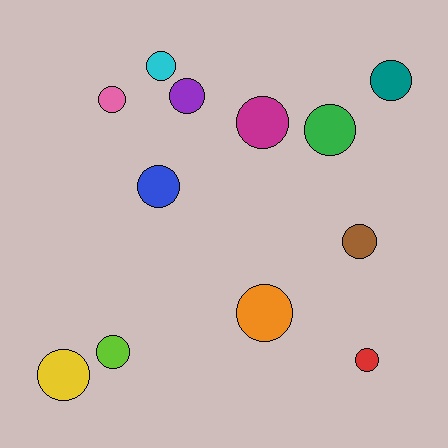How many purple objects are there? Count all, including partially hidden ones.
There is 1 purple object.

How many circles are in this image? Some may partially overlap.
There are 12 circles.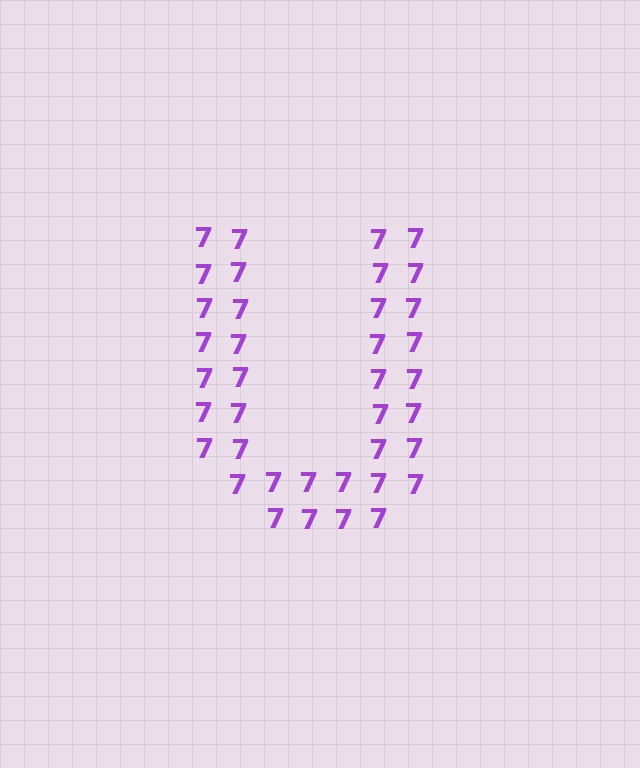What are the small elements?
The small elements are digit 7's.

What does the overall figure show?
The overall figure shows the letter U.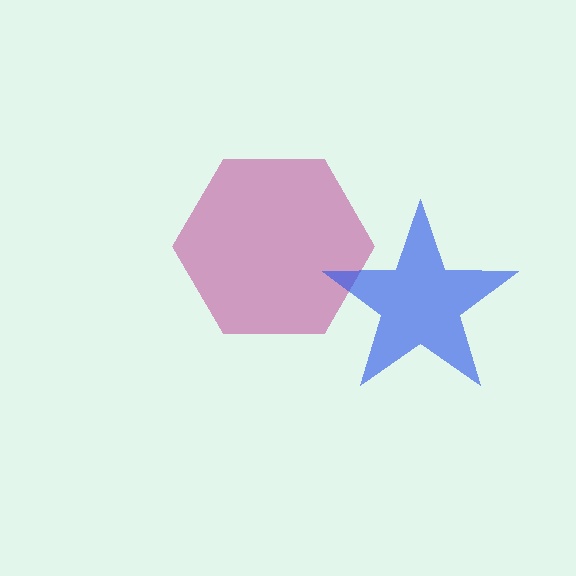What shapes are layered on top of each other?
The layered shapes are: a magenta hexagon, a blue star.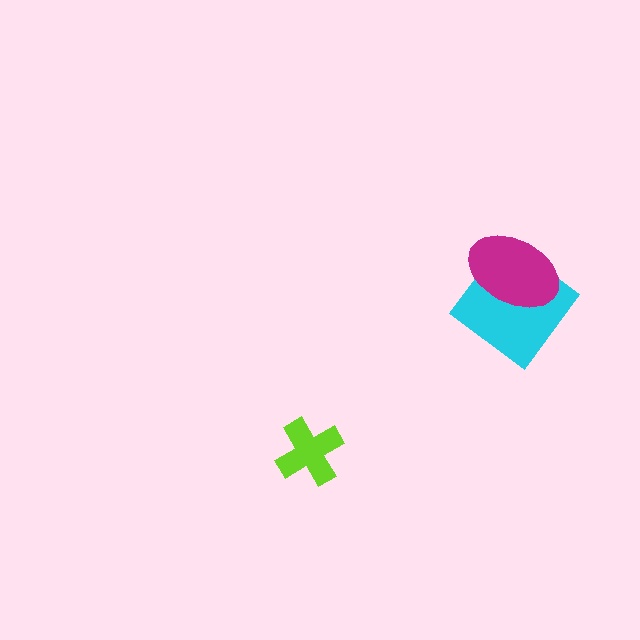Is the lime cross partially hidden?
No, no other shape covers it.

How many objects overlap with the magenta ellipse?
1 object overlaps with the magenta ellipse.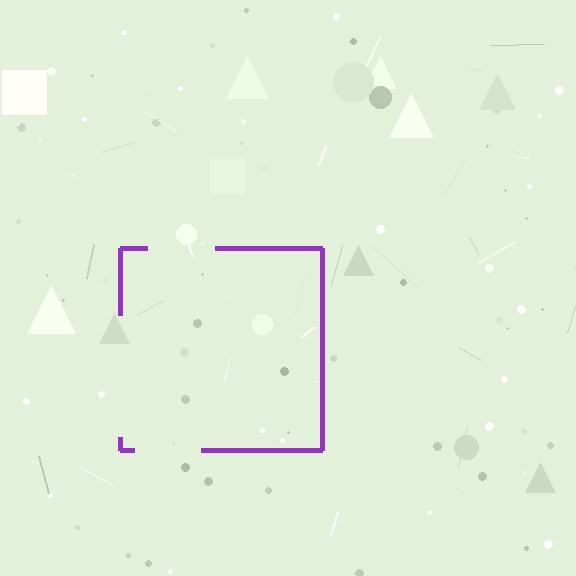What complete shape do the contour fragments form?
The contour fragments form a square.